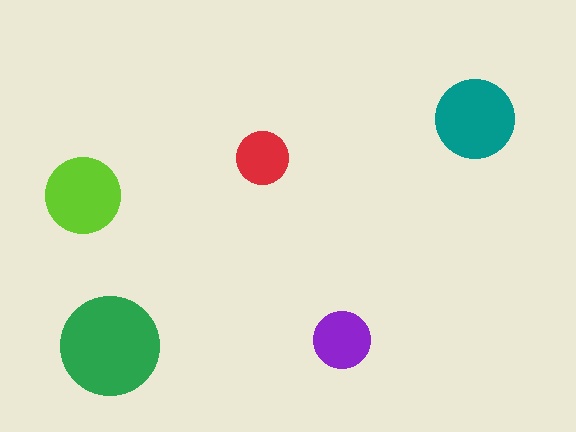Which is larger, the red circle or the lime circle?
The lime one.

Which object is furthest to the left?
The lime circle is leftmost.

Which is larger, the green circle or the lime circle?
The green one.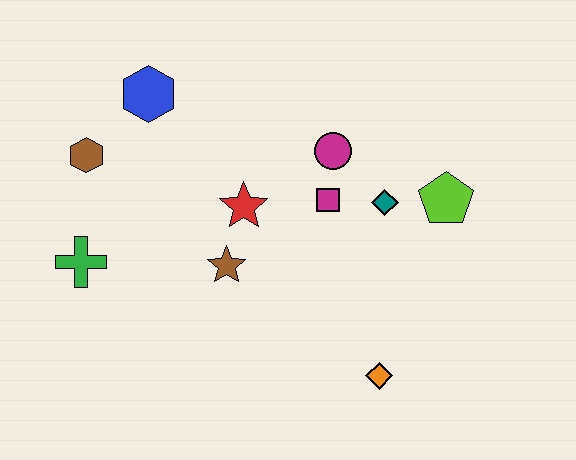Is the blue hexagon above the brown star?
Yes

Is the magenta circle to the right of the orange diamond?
No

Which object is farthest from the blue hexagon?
The orange diamond is farthest from the blue hexagon.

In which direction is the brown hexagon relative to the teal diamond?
The brown hexagon is to the left of the teal diamond.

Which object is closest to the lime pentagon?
The teal diamond is closest to the lime pentagon.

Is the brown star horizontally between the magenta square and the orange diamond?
No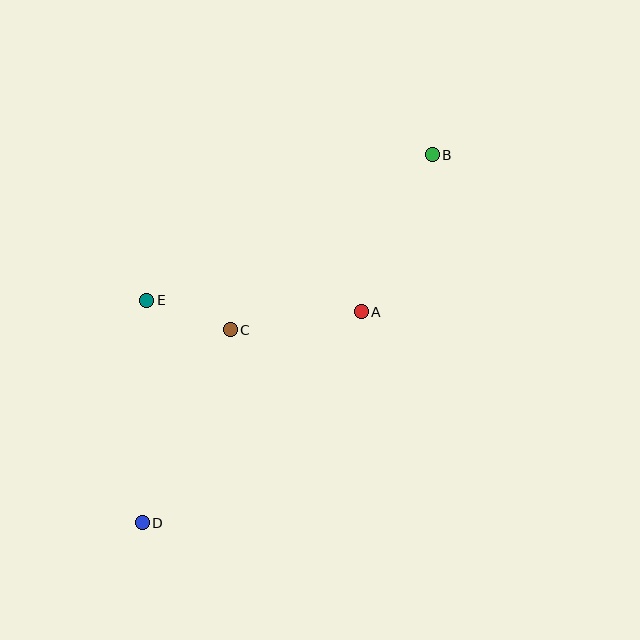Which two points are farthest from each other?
Points B and D are farthest from each other.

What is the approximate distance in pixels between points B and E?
The distance between B and E is approximately 320 pixels.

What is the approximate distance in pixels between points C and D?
The distance between C and D is approximately 212 pixels.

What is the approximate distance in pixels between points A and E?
The distance between A and E is approximately 215 pixels.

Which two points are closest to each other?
Points C and E are closest to each other.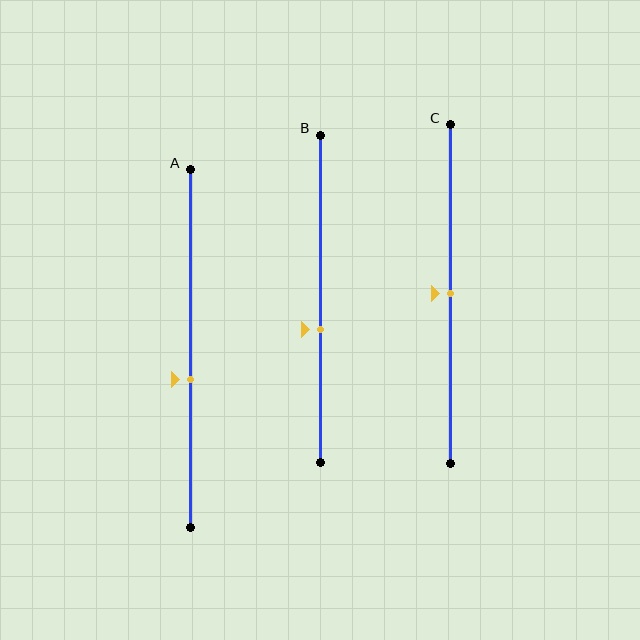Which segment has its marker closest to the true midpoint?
Segment C has its marker closest to the true midpoint.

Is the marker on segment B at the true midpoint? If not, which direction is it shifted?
No, the marker on segment B is shifted downward by about 9% of the segment length.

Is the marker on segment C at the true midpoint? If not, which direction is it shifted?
Yes, the marker on segment C is at the true midpoint.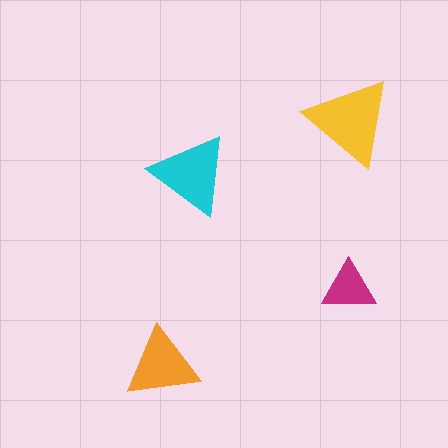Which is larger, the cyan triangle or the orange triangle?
The cyan one.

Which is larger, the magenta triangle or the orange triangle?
The orange one.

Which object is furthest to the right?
The yellow triangle is rightmost.